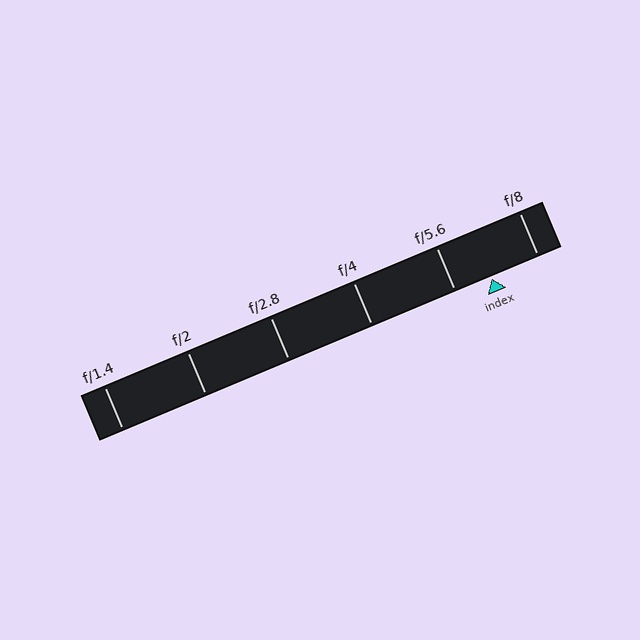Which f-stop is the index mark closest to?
The index mark is closest to f/5.6.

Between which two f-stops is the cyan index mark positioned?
The index mark is between f/5.6 and f/8.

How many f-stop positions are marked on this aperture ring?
There are 6 f-stop positions marked.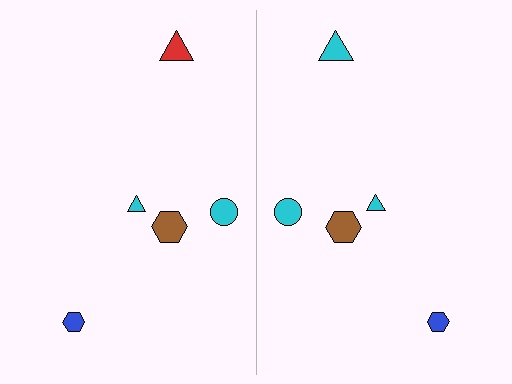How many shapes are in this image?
There are 10 shapes in this image.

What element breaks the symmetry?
The cyan triangle on the right side breaks the symmetry — its mirror counterpart is red.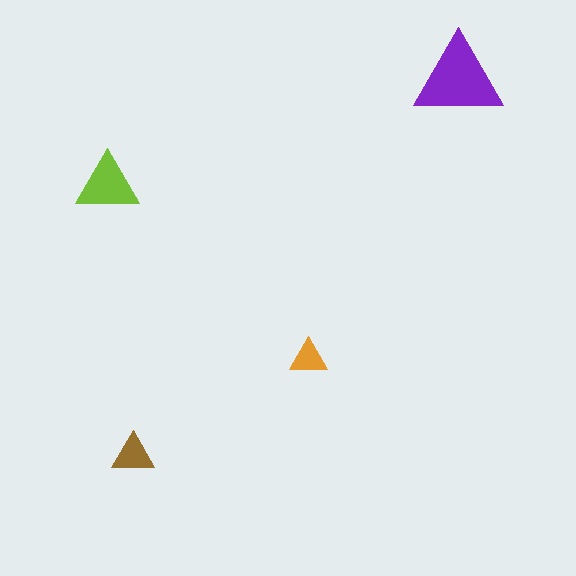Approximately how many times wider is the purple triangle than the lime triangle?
About 1.5 times wider.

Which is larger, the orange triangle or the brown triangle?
The brown one.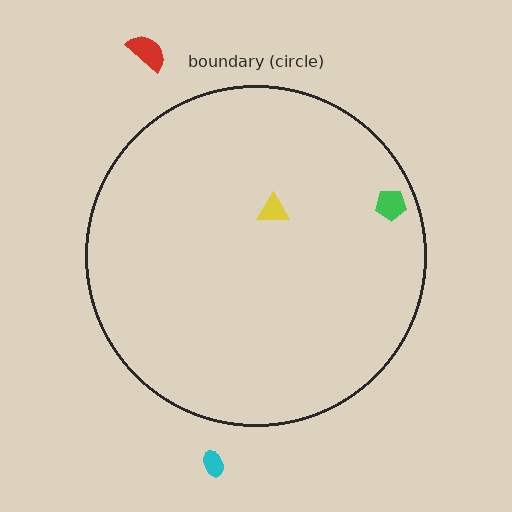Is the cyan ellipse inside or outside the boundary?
Outside.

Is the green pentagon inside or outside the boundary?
Inside.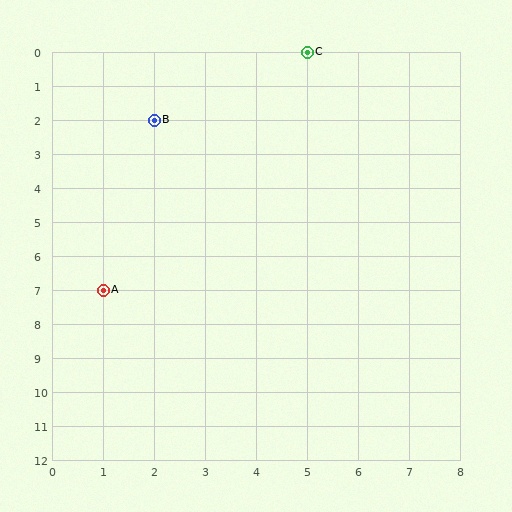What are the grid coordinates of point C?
Point C is at grid coordinates (5, 0).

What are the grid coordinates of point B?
Point B is at grid coordinates (2, 2).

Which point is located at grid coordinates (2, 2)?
Point B is at (2, 2).